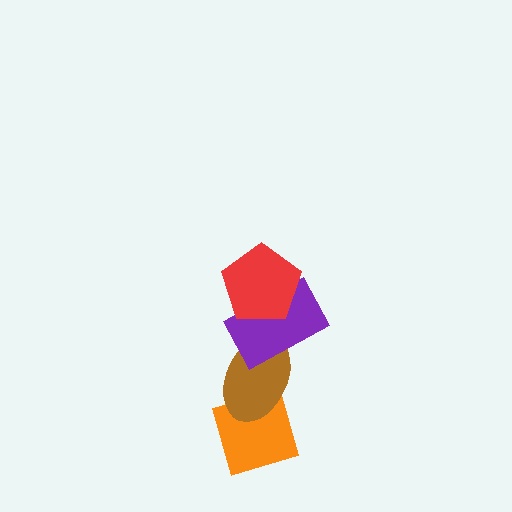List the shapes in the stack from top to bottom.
From top to bottom: the red pentagon, the purple rectangle, the brown ellipse, the orange diamond.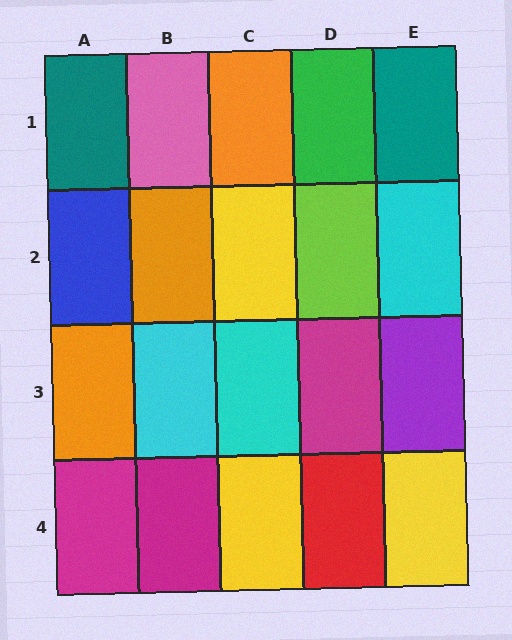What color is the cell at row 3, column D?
Magenta.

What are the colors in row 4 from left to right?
Magenta, magenta, yellow, red, yellow.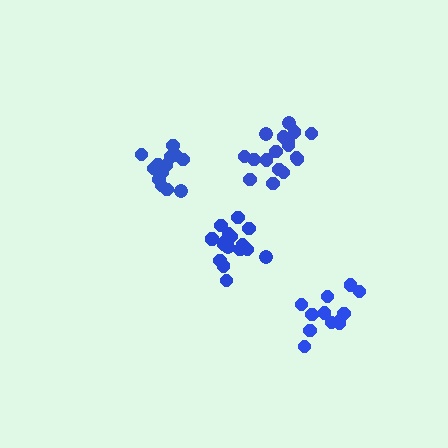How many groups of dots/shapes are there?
There are 4 groups.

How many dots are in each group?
Group 1: 17 dots, Group 2: 17 dots, Group 3: 12 dots, Group 4: 15 dots (61 total).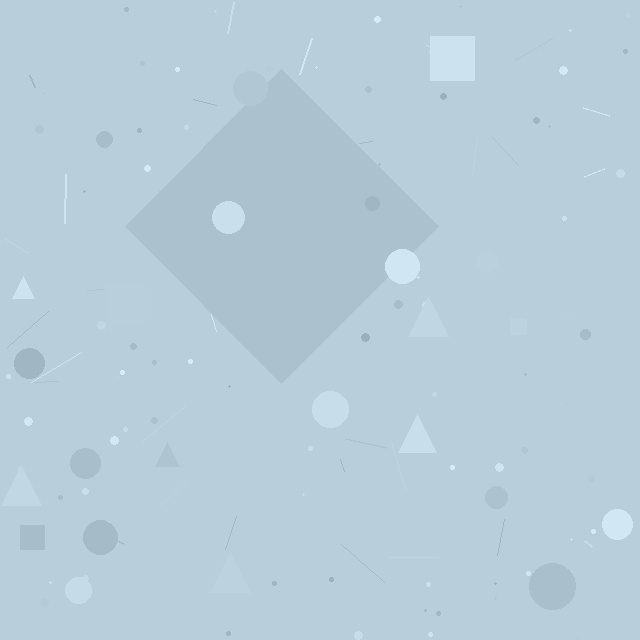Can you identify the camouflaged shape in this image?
The camouflaged shape is a diamond.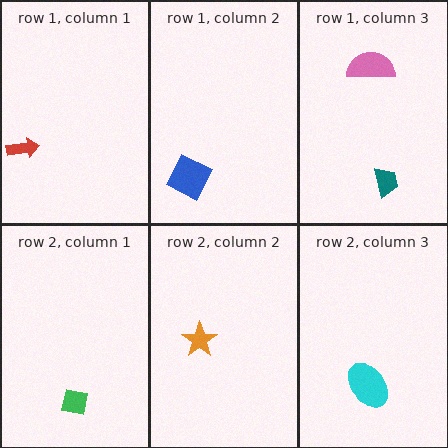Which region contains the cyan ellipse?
The row 2, column 3 region.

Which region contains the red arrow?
The row 1, column 1 region.